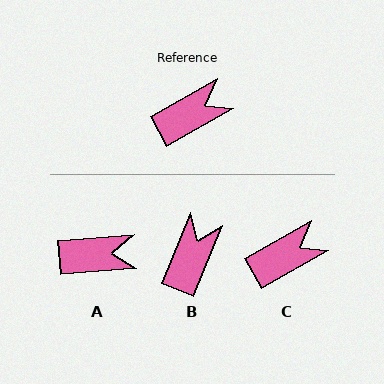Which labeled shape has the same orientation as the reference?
C.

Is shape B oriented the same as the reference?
No, it is off by about 38 degrees.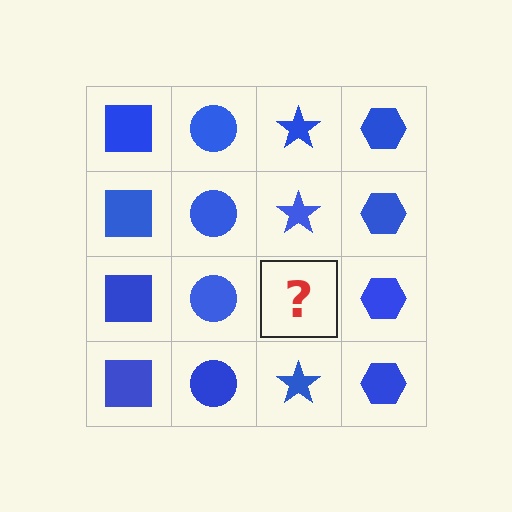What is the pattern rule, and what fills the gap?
The rule is that each column has a consistent shape. The gap should be filled with a blue star.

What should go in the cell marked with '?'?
The missing cell should contain a blue star.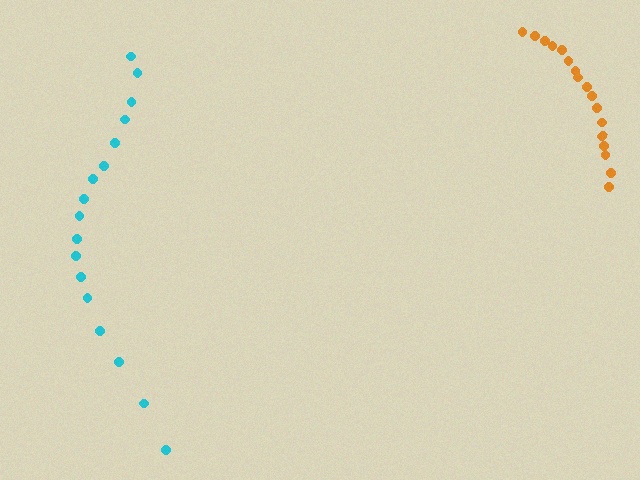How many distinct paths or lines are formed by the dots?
There are 2 distinct paths.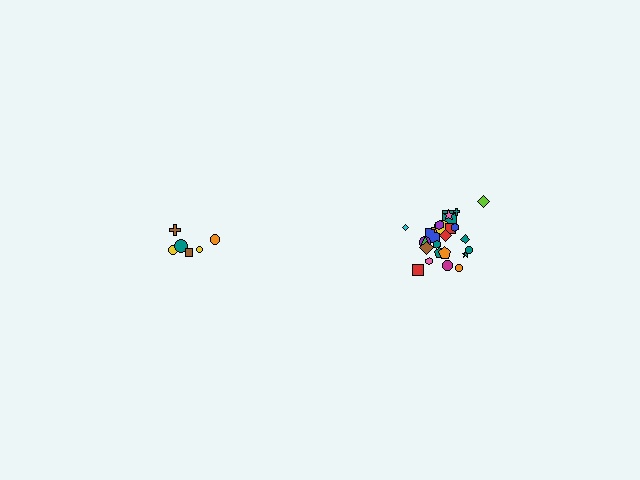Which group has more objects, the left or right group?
The right group.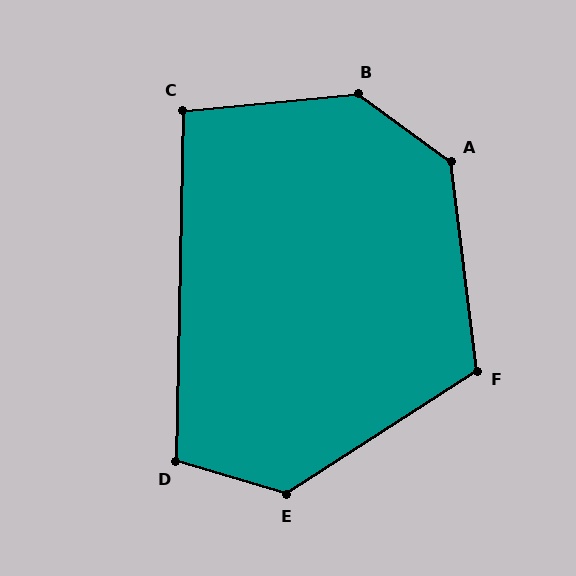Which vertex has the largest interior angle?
B, at approximately 139 degrees.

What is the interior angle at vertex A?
Approximately 133 degrees (obtuse).